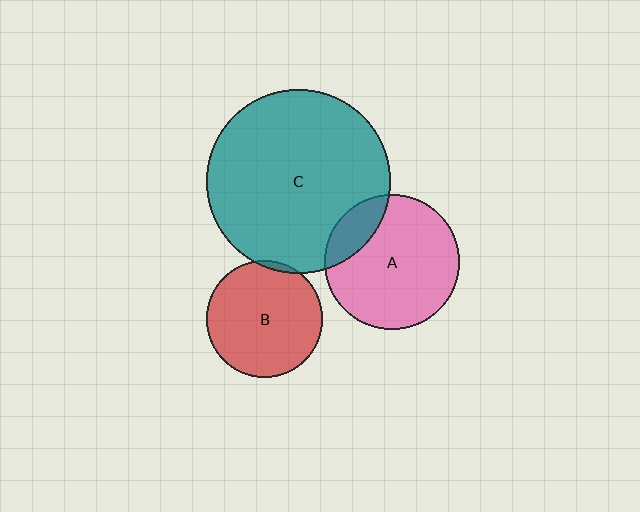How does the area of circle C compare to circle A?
Approximately 1.9 times.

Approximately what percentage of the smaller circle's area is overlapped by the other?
Approximately 5%.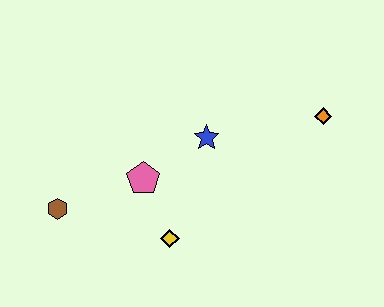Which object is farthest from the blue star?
The brown hexagon is farthest from the blue star.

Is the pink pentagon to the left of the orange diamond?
Yes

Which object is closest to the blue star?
The pink pentagon is closest to the blue star.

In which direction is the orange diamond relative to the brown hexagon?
The orange diamond is to the right of the brown hexagon.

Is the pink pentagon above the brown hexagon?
Yes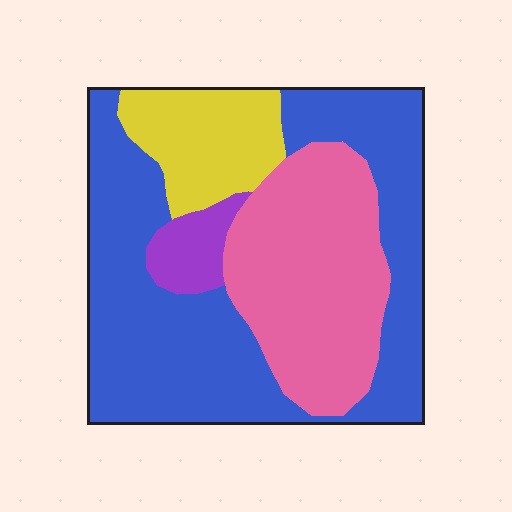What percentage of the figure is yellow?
Yellow covers 14% of the figure.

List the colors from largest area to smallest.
From largest to smallest: blue, pink, yellow, purple.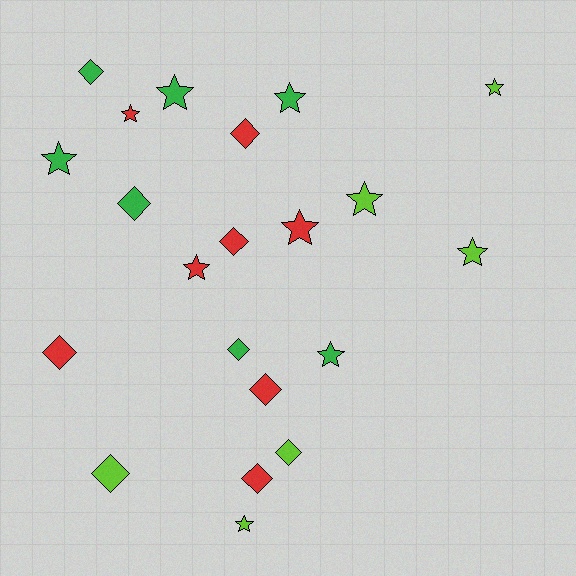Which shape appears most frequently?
Star, with 11 objects.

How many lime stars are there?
There are 4 lime stars.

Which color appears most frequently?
Red, with 8 objects.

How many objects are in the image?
There are 21 objects.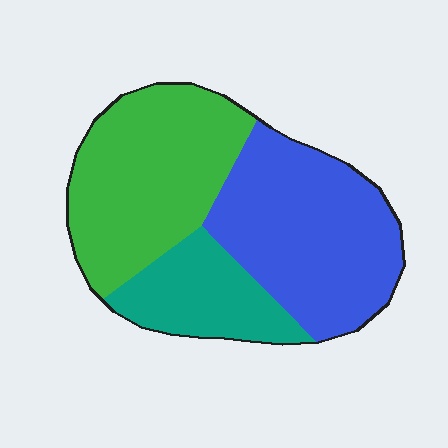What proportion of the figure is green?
Green takes up about two fifths (2/5) of the figure.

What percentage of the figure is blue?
Blue takes up between a third and a half of the figure.